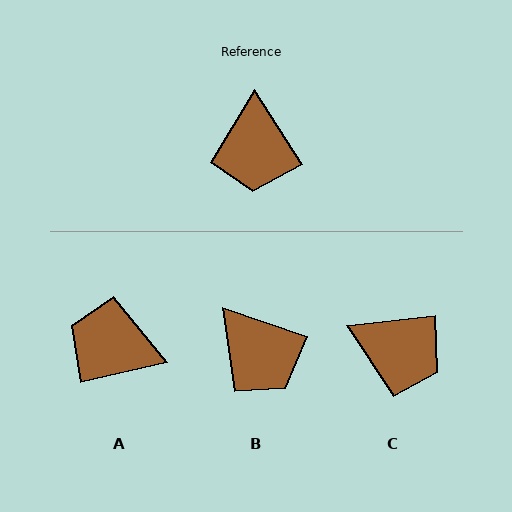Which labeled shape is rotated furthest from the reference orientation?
A, about 110 degrees away.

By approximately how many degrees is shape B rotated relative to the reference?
Approximately 39 degrees counter-clockwise.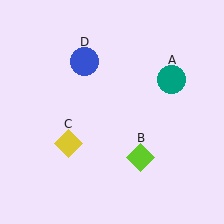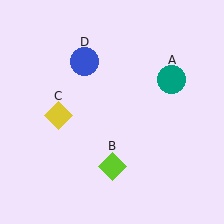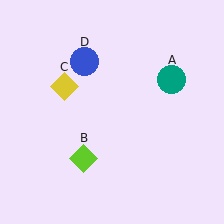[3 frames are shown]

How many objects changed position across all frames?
2 objects changed position: lime diamond (object B), yellow diamond (object C).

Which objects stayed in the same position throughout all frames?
Teal circle (object A) and blue circle (object D) remained stationary.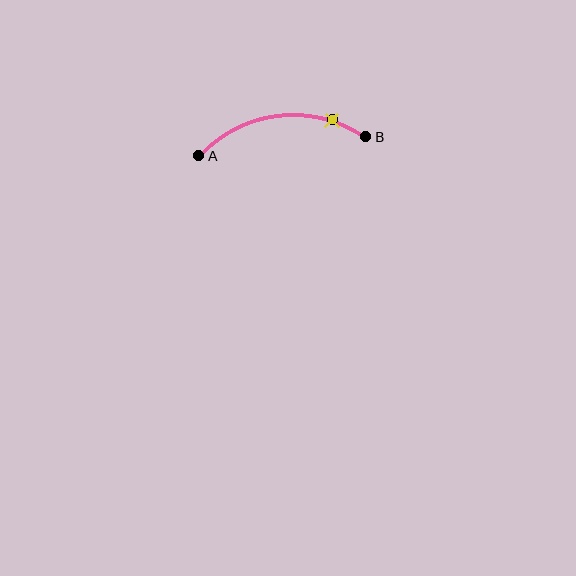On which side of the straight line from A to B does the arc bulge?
The arc bulges above the straight line connecting A and B.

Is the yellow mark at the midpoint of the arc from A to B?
No. The yellow mark lies on the arc but is closer to endpoint B. The arc midpoint would be at the point on the curve equidistant along the arc from both A and B.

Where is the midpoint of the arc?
The arc midpoint is the point on the curve farthest from the straight line joining A and B. It sits above that line.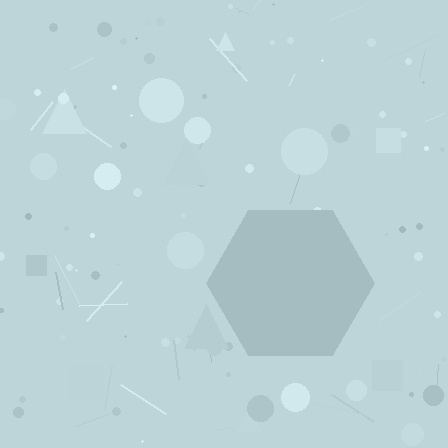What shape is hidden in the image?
A hexagon is hidden in the image.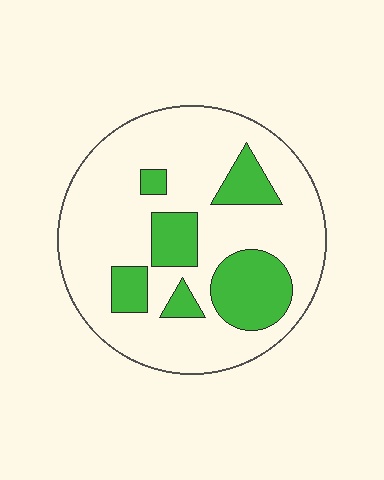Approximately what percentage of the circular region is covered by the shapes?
Approximately 25%.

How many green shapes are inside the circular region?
6.